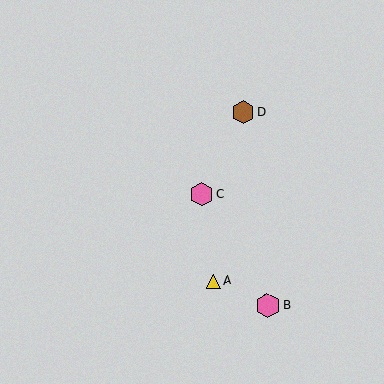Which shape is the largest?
The pink hexagon (labeled B) is the largest.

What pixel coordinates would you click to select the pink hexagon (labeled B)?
Click at (268, 305) to select the pink hexagon B.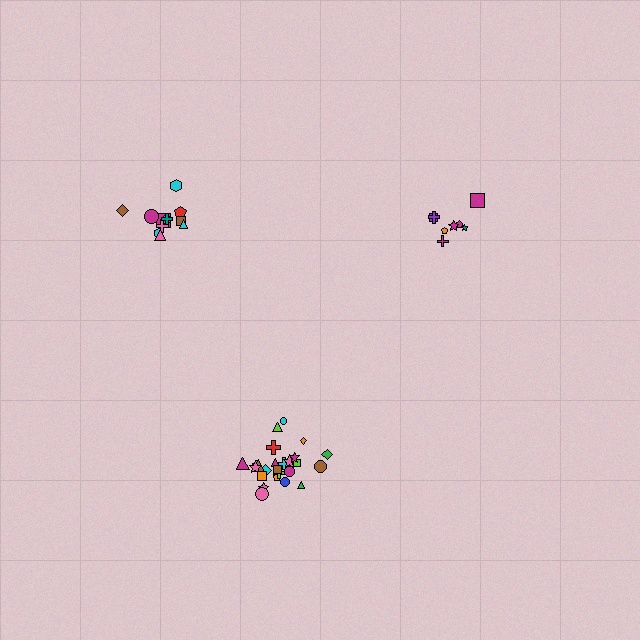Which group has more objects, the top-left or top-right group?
The top-left group.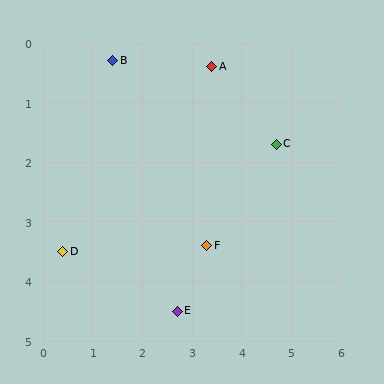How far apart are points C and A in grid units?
Points C and A are about 1.8 grid units apart.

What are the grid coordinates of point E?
Point E is at approximately (2.7, 4.5).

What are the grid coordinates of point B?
Point B is at approximately (1.4, 0.3).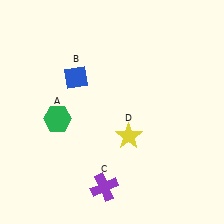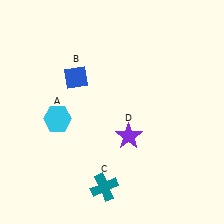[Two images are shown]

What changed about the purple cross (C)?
In Image 1, C is purple. In Image 2, it changed to teal.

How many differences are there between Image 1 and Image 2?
There are 3 differences between the two images.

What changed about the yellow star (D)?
In Image 1, D is yellow. In Image 2, it changed to purple.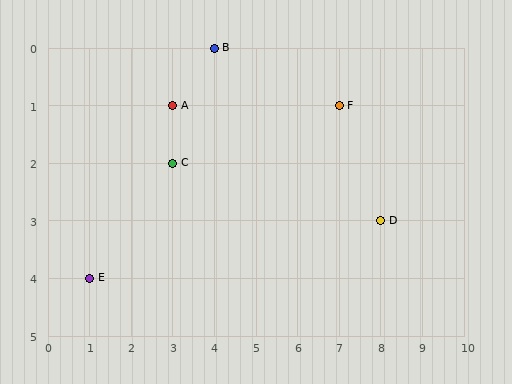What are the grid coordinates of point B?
Point B is at grid coordinates (4, 0).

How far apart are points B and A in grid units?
Points B and A are 1 column and 1 row apart (about 1.4 grid units diagonally).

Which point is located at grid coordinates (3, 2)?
Point C is at (3, 2).